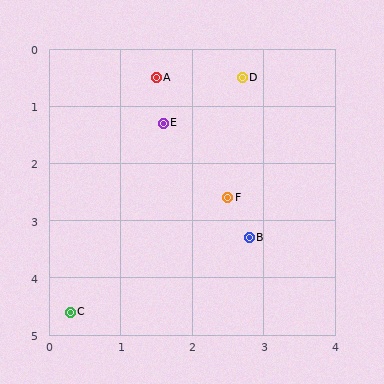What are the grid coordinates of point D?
Point D is at approximately (2.7, 0.5).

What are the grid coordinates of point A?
Point A is at approximately (1.5, 0.5).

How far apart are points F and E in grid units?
Points F and E are about 1.6 grid units apart.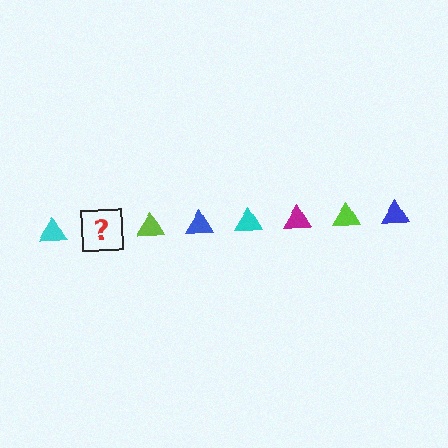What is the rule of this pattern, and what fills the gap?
The rule is that the pattern cycles through cyan, magenta, lime, blue triangles. The gap should be filled with a magenta triangle.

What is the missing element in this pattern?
The missing element is a magenta triangle.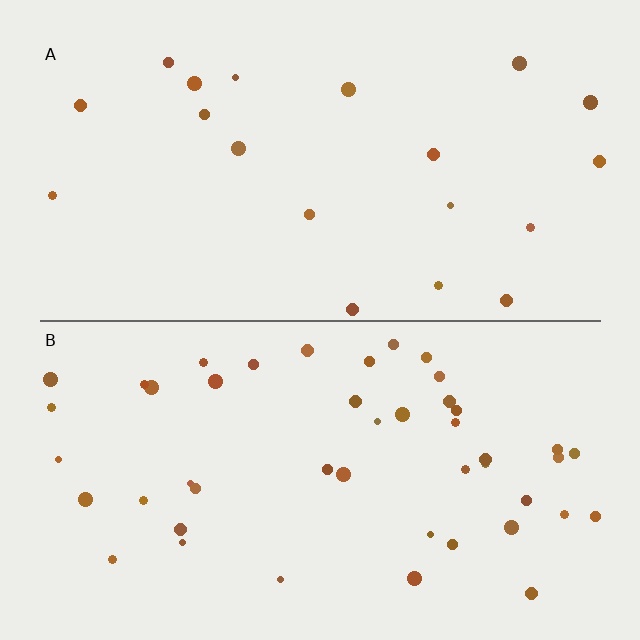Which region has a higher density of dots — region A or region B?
B (the bottom).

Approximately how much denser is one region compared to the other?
Approximately 2.4× — region B over region A.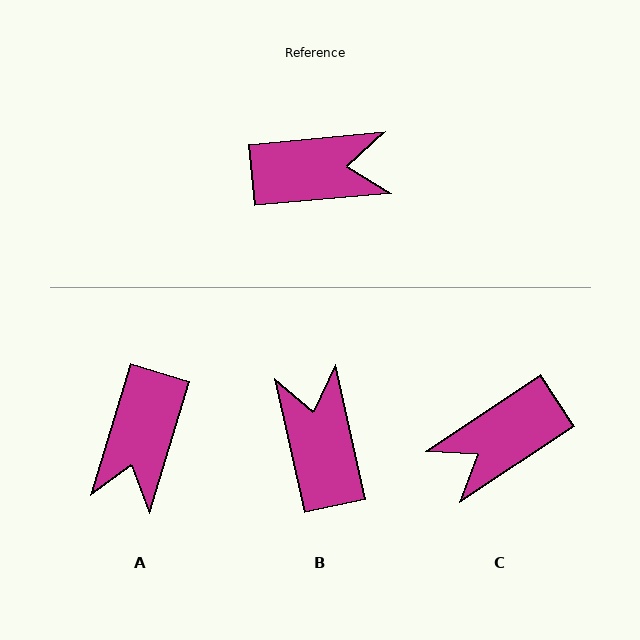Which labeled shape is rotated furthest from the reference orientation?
C, about 152 degrees away.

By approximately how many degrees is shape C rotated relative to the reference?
Approximately 152 degrees clockwise.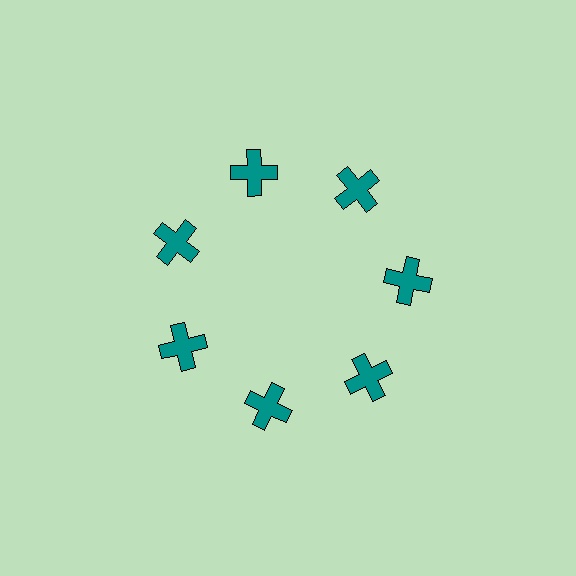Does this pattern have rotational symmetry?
Yes, this pattern has 7-fold rotational symmetry. It looks the same after rotating 51 degrees around the center.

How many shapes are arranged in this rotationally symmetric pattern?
There are 7 shapes, arranged in 7 groups of 1.